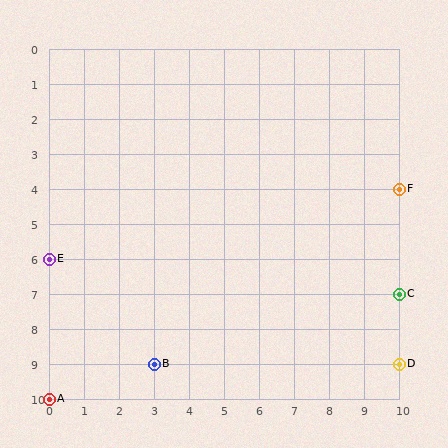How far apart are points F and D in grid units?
Points F and D are 5 rows apart.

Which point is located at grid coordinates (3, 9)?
Point B is at (3, 9).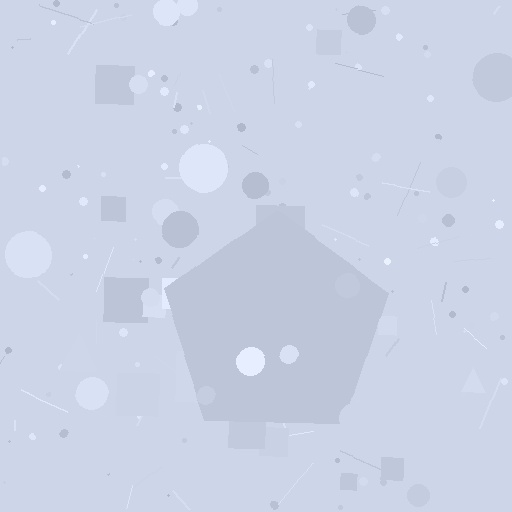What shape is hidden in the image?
A pentagon is hidden in the image.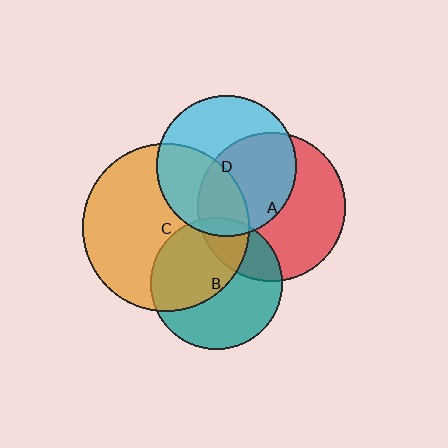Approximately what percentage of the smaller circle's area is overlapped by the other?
Approximately 5%.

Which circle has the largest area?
Circle C (orange).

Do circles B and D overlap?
Yes.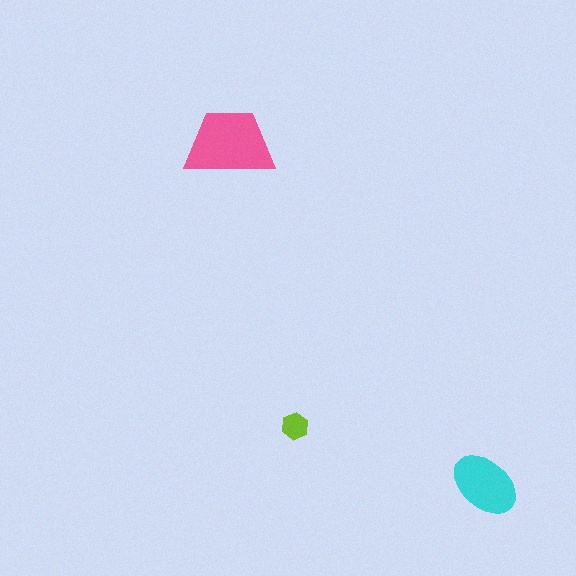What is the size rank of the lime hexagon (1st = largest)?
3rd.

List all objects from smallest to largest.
The lime hexagon, the cyan ellipse, the pink trapezoid.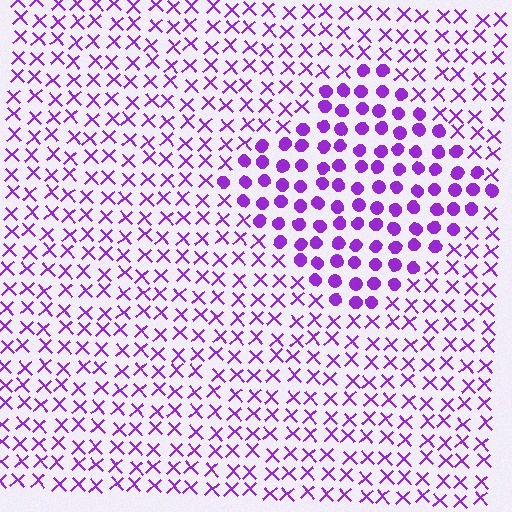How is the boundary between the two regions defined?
The boundary is defined by a change in element shape: circles inside vs. X marks outside. All elements share the same color and spacing.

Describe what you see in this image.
The image is filled with small purple elements arranged in a uniform grid. A diamond-shaped region contains circles, while the surrounding area contains X marks. The boundary is defined purely by the change in element shape.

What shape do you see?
I see a diamond.